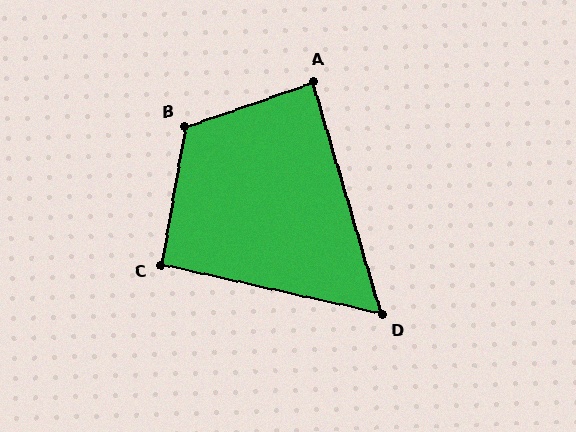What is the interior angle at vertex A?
Approximately 87 degrees (approximately right).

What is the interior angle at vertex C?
Approximately 93 degrees (approximately right).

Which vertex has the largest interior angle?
B, at approximately 119 degrees.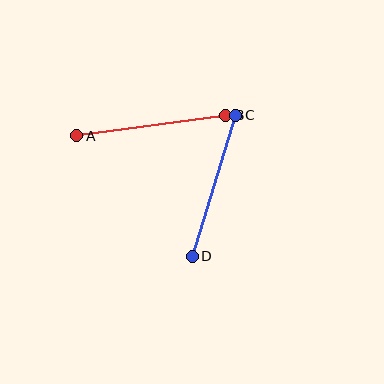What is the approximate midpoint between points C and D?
The midpoint is at approximately (214, 186) pixels.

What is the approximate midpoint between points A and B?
The midpoint is at approximately (151, 125) pixels.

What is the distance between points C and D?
The distance is approximately 147 pixels.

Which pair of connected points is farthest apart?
Points A and B are farthest apart.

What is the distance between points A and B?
The distance is approximately 151 pixels.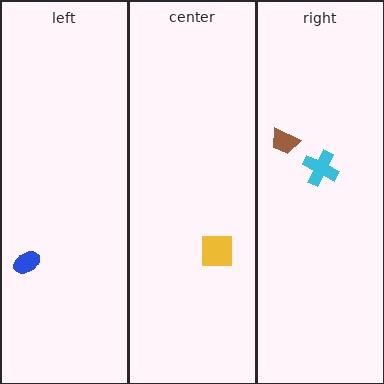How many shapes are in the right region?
2.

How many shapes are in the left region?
1.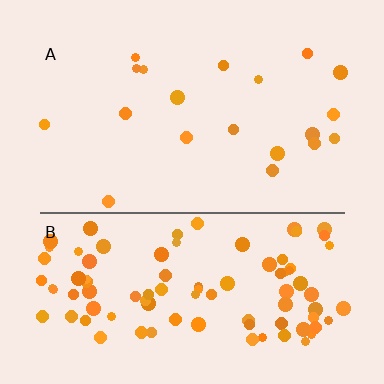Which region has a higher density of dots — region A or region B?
B (the bottom).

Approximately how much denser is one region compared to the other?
Approximately 4.9× — region B over region A.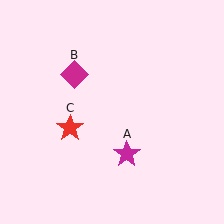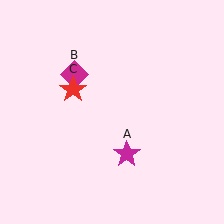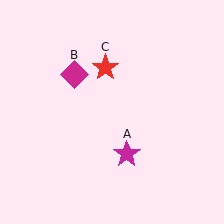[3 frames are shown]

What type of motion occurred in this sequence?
The red star (object C) rotated clockwise around the center of the scene.